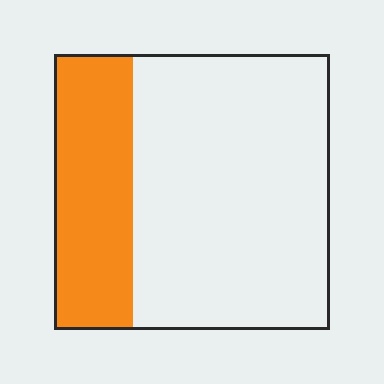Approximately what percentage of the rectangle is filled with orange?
Approximately 30%.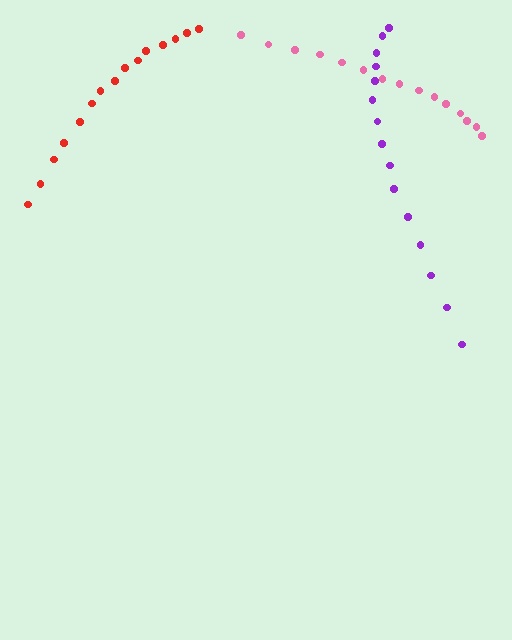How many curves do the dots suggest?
There are 3 distinct paths.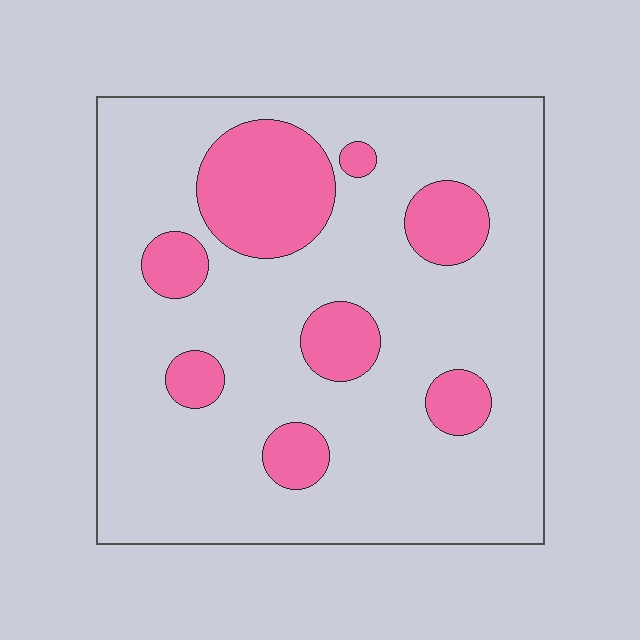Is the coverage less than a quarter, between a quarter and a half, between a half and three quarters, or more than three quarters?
Less than a quarter.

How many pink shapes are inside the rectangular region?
8.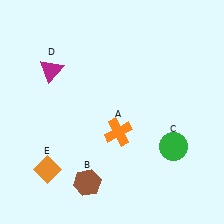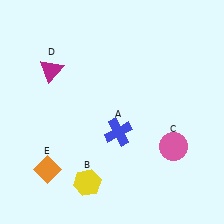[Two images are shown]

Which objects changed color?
A changed from orange to blue. B changed from brown to yellow. C changed from green to pink.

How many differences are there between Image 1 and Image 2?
There are 3 differences between the two images.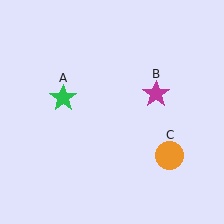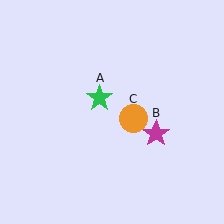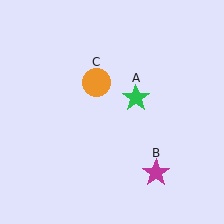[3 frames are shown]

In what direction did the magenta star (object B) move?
The magenta star (object B) moved down.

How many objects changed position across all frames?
3 objects changed position: green star (object A), magenta star (object B), orange circle (object C).